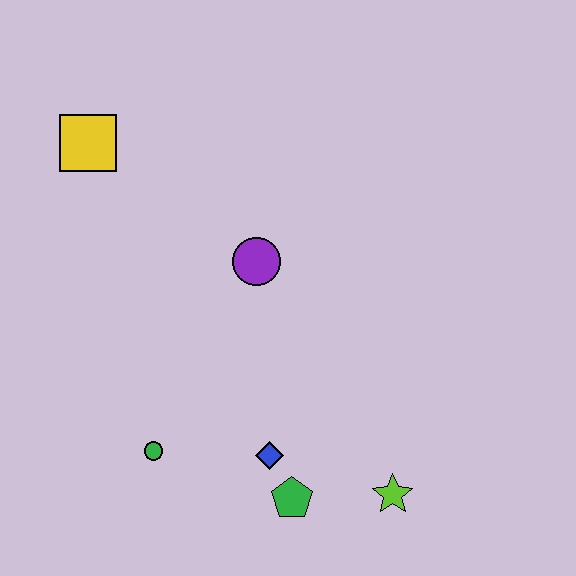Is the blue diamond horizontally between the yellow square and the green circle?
No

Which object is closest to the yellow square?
The purple circle is closest to the yellow square.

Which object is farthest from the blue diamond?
The yellow square is farthest from the blue diamond.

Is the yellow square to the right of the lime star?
No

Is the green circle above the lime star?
Yes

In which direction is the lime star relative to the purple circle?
The lime star is below the purple circle.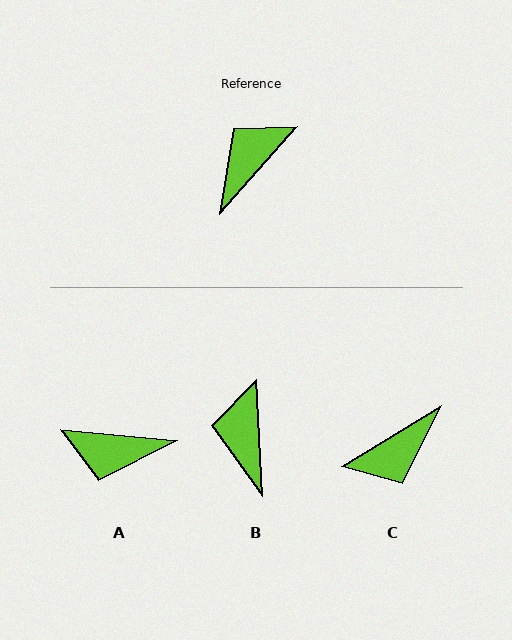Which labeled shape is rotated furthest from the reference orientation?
C, about 163 degrees away.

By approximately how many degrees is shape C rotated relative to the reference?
Approximately 163 degrees counter-clockwise.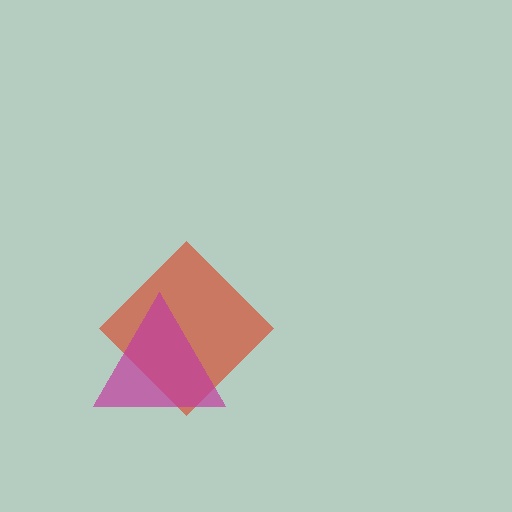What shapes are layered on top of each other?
The layered shapes are: a red diamond, a magenta triangle.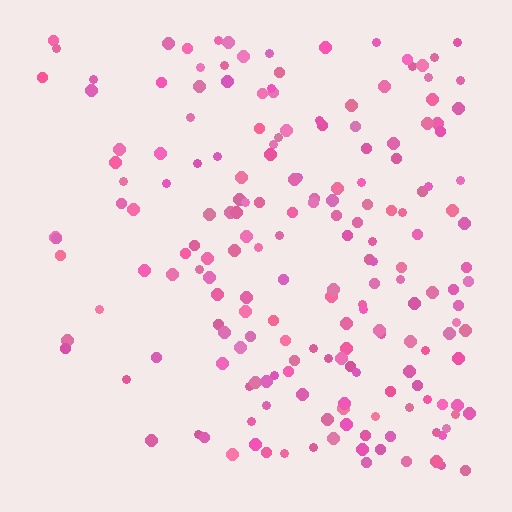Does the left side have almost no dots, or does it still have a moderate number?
Still a moderate number, just noticeably fewer than the right.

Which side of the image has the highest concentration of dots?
The right.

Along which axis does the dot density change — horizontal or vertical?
Horizontal.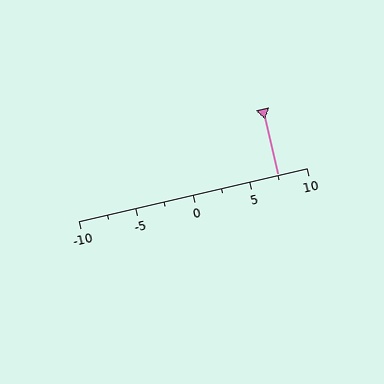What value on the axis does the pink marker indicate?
The marker indicates approximately 7.5.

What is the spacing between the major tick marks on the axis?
The major ticks are spaced 5 apart.